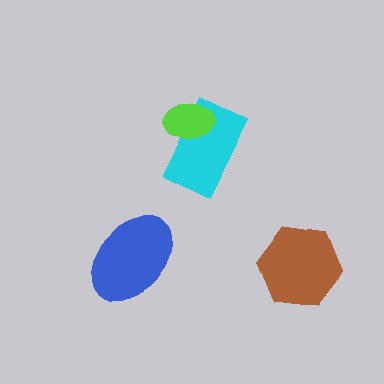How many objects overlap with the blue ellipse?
0 objects overlap with the blue ellipse.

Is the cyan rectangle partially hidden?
Yes, it is partially covered by another shape.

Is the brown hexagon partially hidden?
No, no other shape covers it.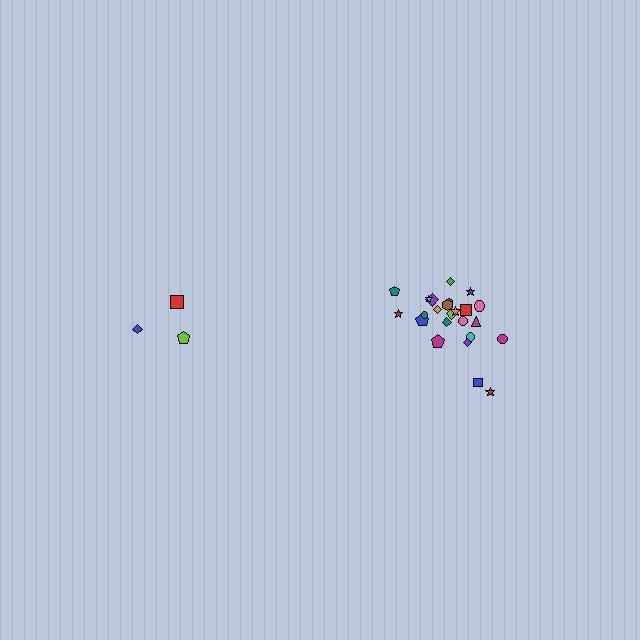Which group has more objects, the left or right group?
The right group.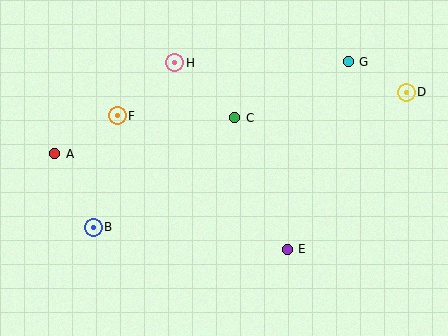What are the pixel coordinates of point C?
Point C is at (235, 118).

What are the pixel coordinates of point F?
Point F is at (117, 116).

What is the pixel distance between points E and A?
The distance between E and A is 251 pixels.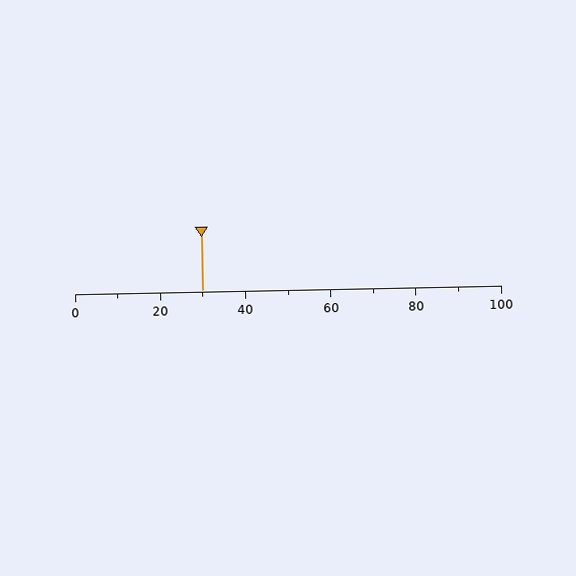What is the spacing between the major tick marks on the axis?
The major ticks are spaced 20 apart.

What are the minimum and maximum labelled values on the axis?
The axis runs from 0 to 100.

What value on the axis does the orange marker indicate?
The marker indicates approximately 30.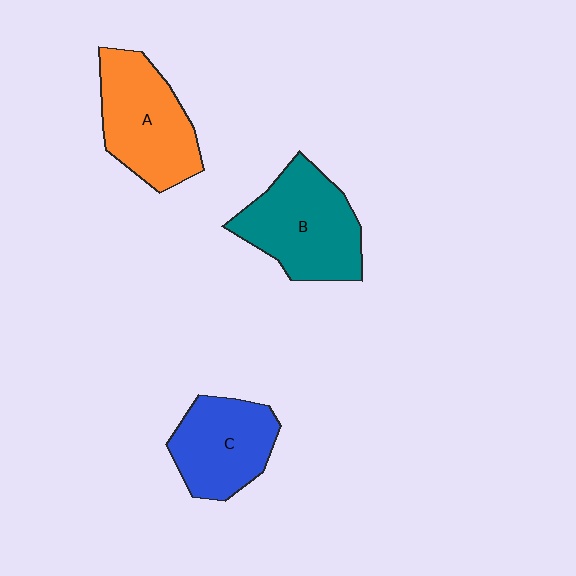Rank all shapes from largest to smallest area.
From largest to smallest: B (teal), A (orange), C (blue).